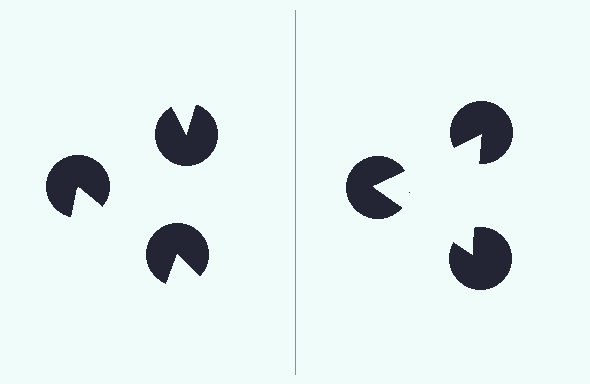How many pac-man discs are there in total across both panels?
6 — 3 on each side.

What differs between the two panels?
The pac-man discs are positioned identically on both sides; only the wedge orientations differ. On the right they align to a triangle; on the left they are misaligned.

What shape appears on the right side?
An illusory triangle.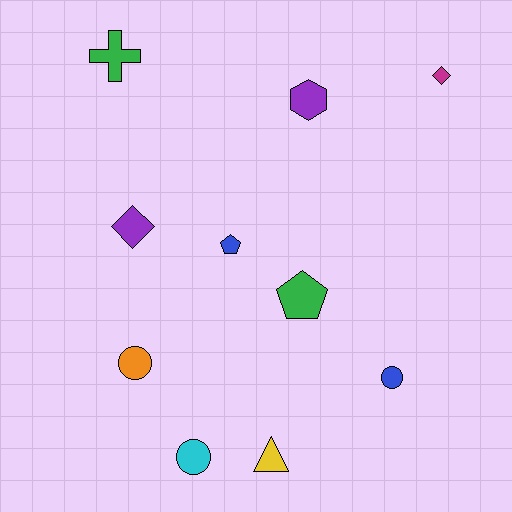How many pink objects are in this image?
There are no pink objects.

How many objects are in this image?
There are 10 objects.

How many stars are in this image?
There are no stars.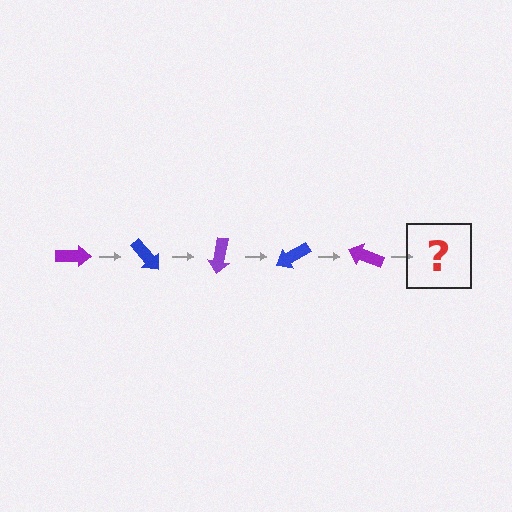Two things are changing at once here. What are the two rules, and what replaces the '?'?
The two rules are that it rotates 50 degrees each step and the color cycles through purple and blue. The '?' should be a blue arrow, rotated 250 degrees from the start.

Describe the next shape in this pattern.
It should be a blue arrow, rotated 250 degrees from the start.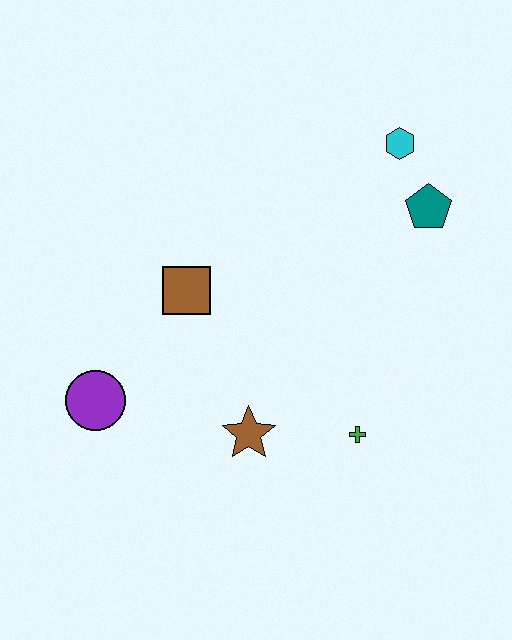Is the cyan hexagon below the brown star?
No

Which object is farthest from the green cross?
The cyan hexagon is farthest from the green cross.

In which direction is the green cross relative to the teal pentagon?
The green cross is below the teal pentagon.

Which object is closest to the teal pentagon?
The cyan hexagon is closest to the teal pentagon.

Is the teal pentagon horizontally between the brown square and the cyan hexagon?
No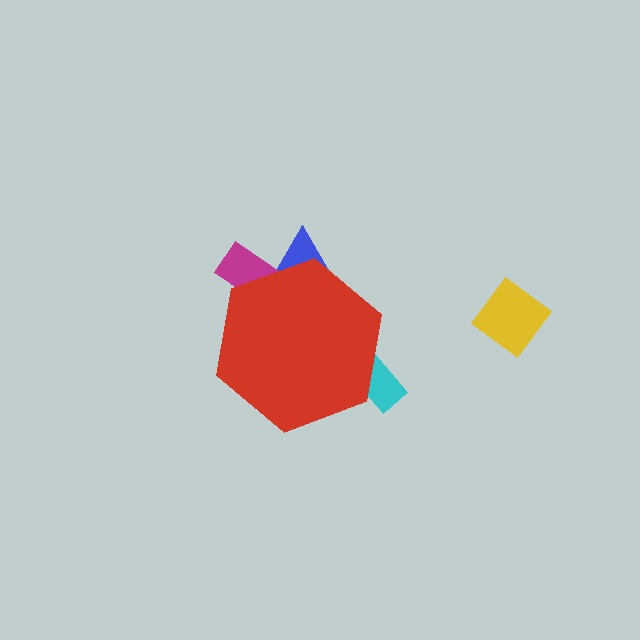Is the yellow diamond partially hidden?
No, the yellow diamond is fully visible.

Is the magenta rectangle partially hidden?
Yes, the magenta rectangle is partially hidden behind the red hexagon.